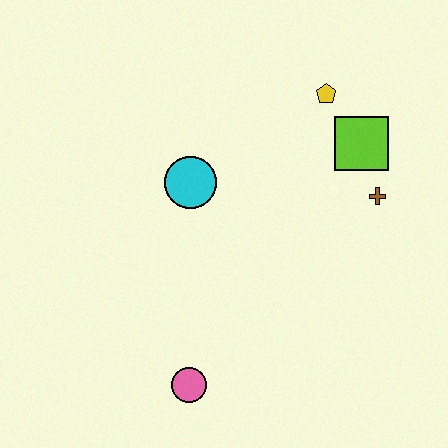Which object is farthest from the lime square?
The pink circle is farthest from the lime square.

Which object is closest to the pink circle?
The cyan circle is closest to the pink circle.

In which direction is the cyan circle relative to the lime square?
The cyan circle is to the left of the lime square.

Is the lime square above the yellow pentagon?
No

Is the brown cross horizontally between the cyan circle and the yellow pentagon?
No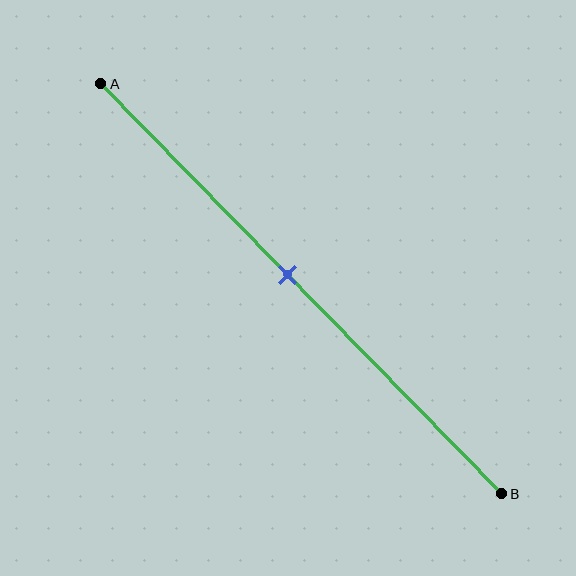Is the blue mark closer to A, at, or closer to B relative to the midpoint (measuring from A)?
The blue mark is closer to point A than the midpoint of segment AB.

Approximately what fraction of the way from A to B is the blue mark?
The blue mark is approximately 45% of the way from A to B.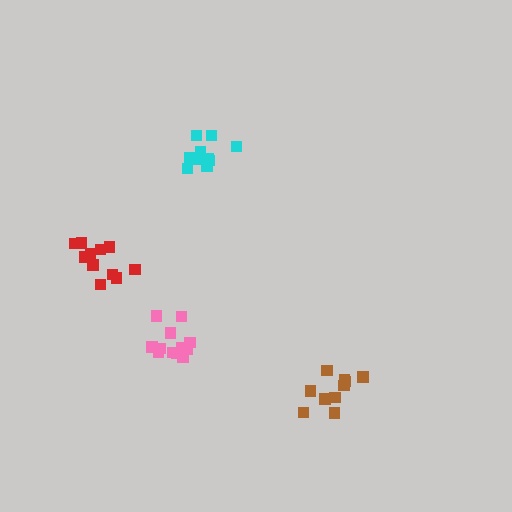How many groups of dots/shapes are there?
There are 4 groups.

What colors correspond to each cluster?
The clusters are colored: brown, pink, cyan, red.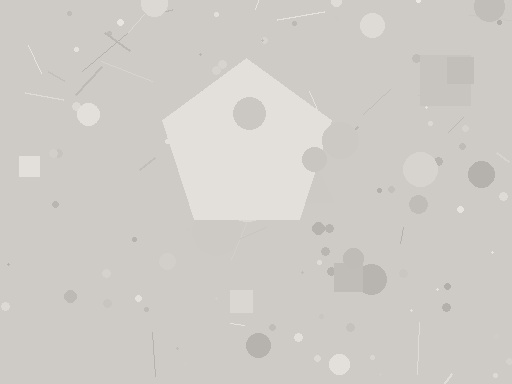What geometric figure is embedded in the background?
A pentagon is embedded in the background.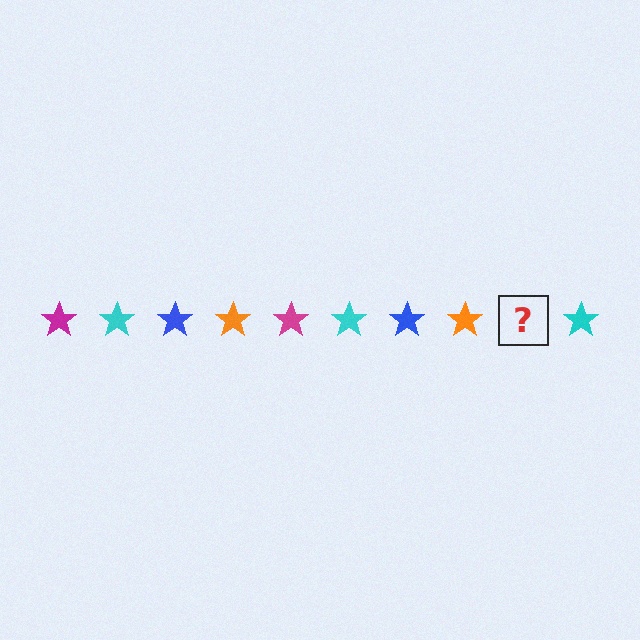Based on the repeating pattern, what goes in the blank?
The blank should be a magenta star.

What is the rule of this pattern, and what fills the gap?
The rule is that the pattern cycles through magenta, cyan, blue, orange stars. The gap should be filled with a magenta star.